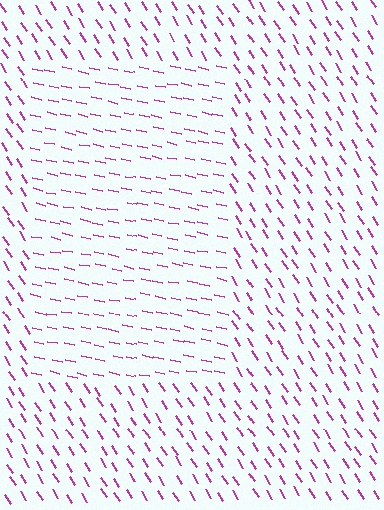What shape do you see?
I see a rectangle.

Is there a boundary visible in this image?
Yes, there is a texture boundary formed by a change in line orientation.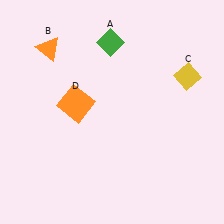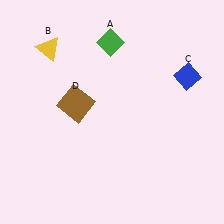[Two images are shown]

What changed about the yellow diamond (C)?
In Image 1, C is yellow. In Image 2, it changed to blue.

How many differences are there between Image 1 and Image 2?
There are 3 differences between the two images.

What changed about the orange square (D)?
In Image 1, D is orange. In Image 2, it changed to brown.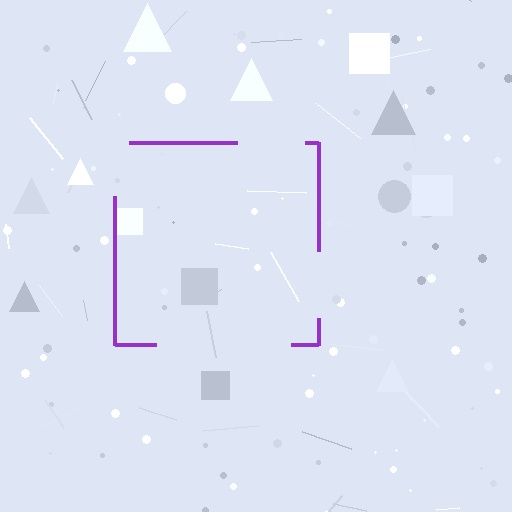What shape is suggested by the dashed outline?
The dashed outline suggests a square.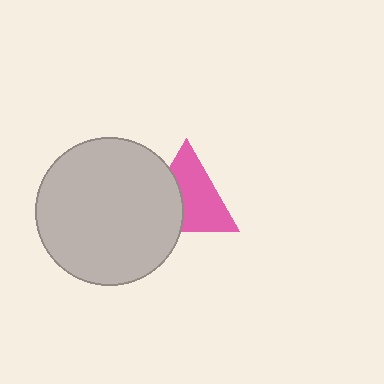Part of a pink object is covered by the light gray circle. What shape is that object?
It is a triangle.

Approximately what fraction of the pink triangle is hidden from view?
Roughly 38% of the pink triangle is hidden behind the light gray circle.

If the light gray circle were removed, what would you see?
You would see the complete pink triangle.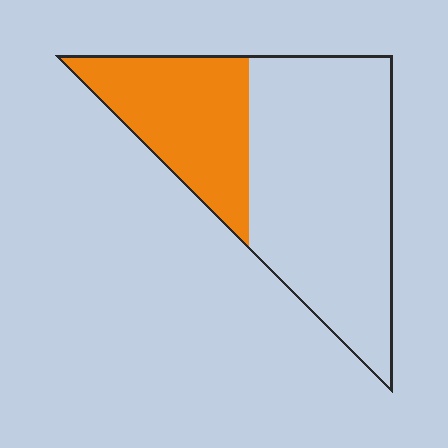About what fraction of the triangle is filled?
About one third (1/3).